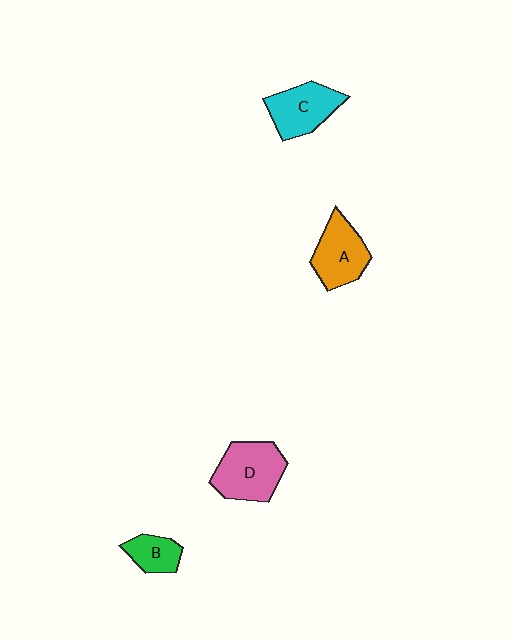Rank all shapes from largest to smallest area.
From largest to smallest: D (pink), A (orange), C (cyan), B (green).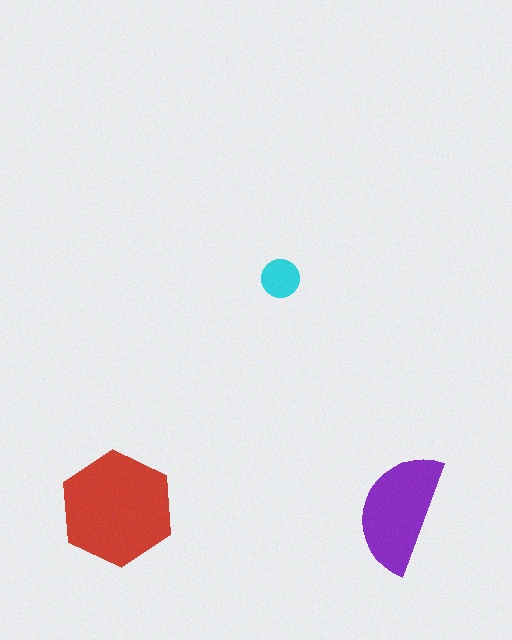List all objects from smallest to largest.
The cyan circle, the purple semicircle, the red hexagon.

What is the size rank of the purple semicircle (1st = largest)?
2nd.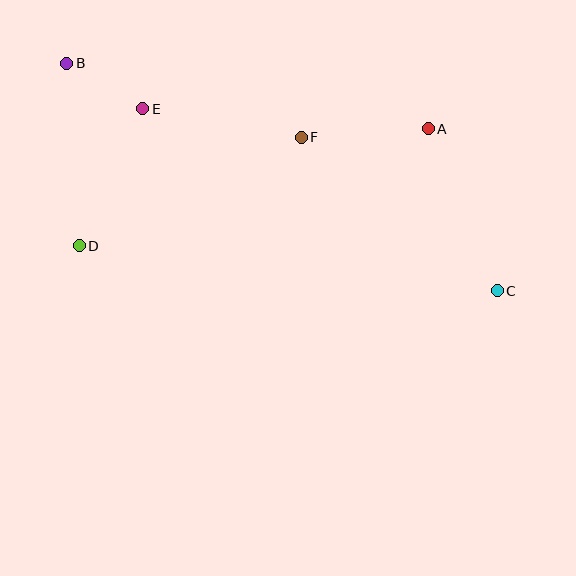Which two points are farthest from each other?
Points B and C are farthest from each other.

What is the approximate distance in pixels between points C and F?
The distance between C and F is approximately 249 pixels.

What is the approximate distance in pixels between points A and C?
The distance between A and C is approximately 176 pixels.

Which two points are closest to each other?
Points B and E are closest to each other.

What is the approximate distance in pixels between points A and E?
The distance between A and E is approximately 287 pixels.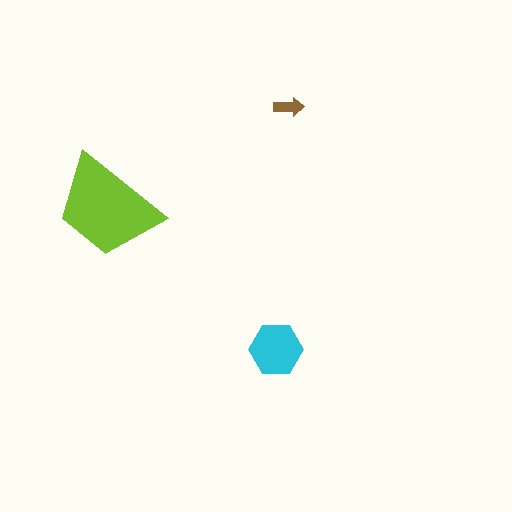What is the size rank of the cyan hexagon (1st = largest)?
2nd.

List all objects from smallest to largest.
The brown arrow, the cyan hexagon, the lime trapezoid.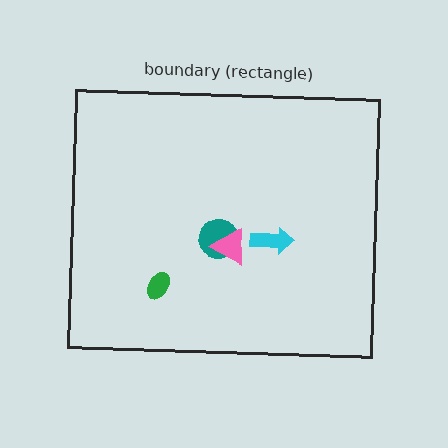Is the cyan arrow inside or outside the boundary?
Inside.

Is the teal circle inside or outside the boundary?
Inside.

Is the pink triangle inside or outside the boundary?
Inside.